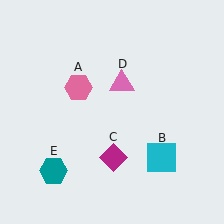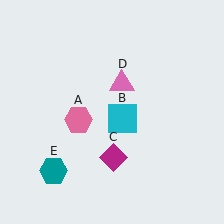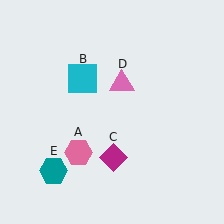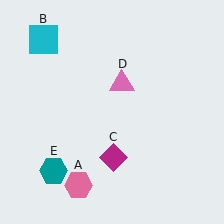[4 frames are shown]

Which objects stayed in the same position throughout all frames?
Magenta diamond (object C) and pink triangle (object D) and teal hexagon (object E) remained stationary.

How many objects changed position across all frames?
2 objects changed position: pink hexagon (object A), cyan square (object B).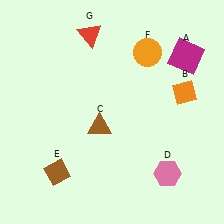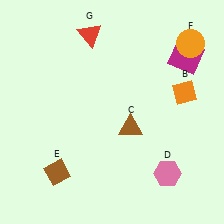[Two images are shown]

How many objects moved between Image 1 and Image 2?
2 objects moved between the two images.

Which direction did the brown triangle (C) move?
The brown triangle (C) moved right.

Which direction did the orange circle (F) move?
The orange circle (F) moved right.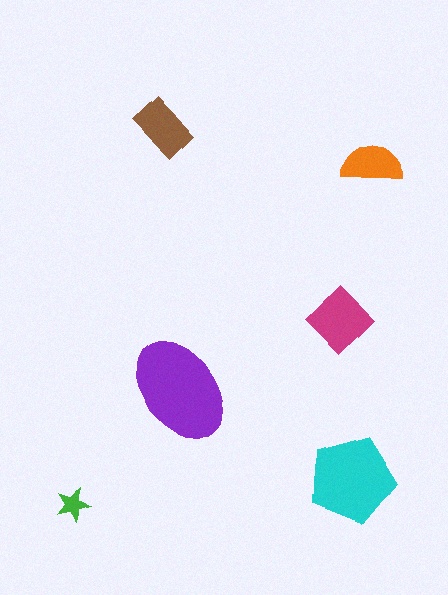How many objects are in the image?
There are 6 objects in the image.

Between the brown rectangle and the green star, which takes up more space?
The brown rectangle.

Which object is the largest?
The purple ellipse.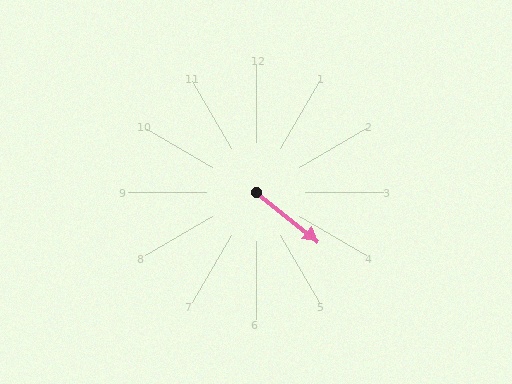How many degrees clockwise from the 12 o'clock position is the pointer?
Approximately 129 degrees.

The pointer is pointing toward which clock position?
Roughly 4 o'clock.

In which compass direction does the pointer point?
Southeast.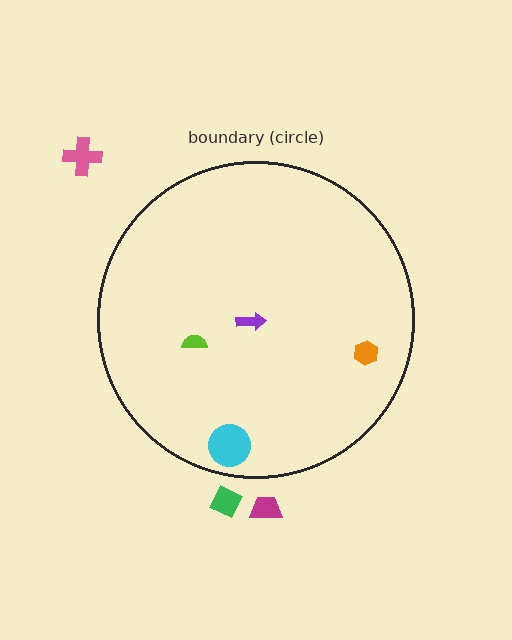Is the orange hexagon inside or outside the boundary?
Inside.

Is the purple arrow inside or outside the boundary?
Inside.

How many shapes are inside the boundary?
4 inside, 3 outside.